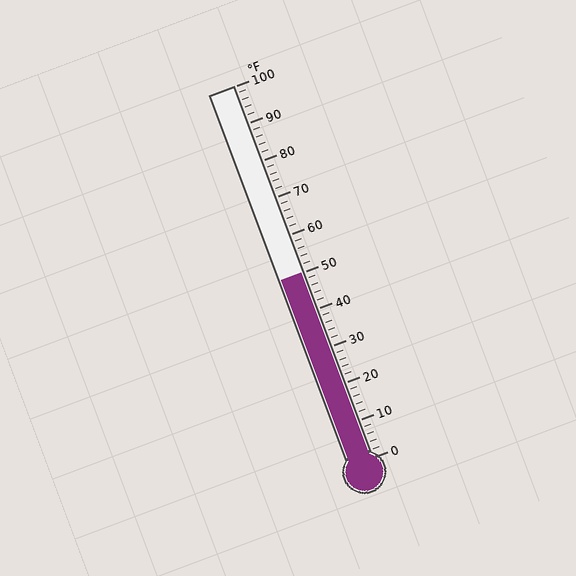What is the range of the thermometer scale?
The thermometer scale ranges from 0°F to 100°F.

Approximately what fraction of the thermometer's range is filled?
The thermometer is filled to approximately 50% of its range.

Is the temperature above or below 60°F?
The temperature is below 60°F.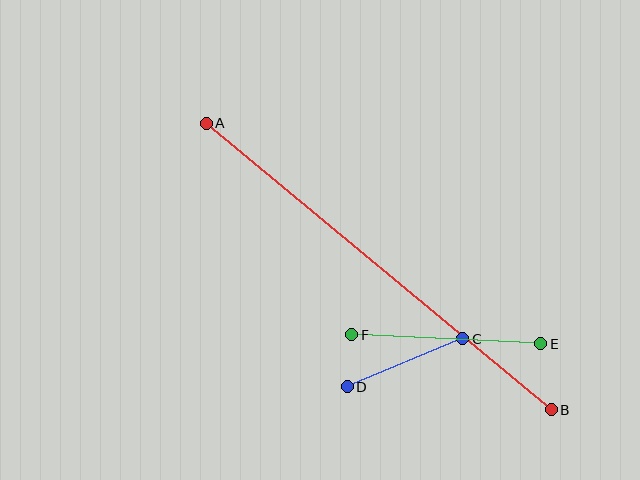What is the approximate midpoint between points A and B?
The midpoint is at approximately (379, 267) pixels.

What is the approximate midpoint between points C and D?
The midpoint is at approximately (405, 363) pixels.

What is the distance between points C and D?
The distance is approximately 125 pixels.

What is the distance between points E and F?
The distance is approximately 189 pixels.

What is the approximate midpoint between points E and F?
The midpoint is at approximately (446, 339) pixels.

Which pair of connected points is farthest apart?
Points A and B are farthest apart.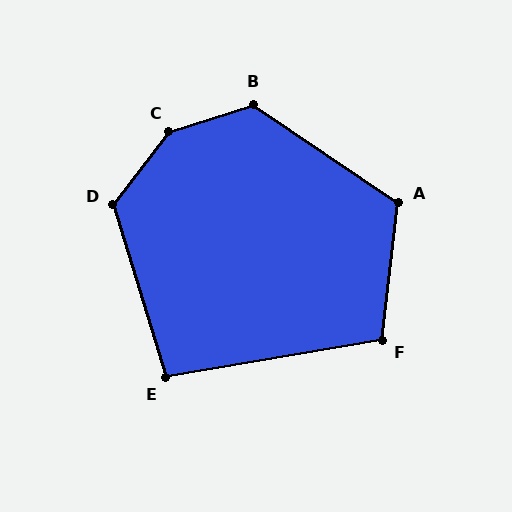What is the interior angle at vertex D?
Approximately 126 degrees (obtuse).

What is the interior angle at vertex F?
Approximately 106 degrees (obtuse).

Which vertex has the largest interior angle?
C, at approximately 145 degrees.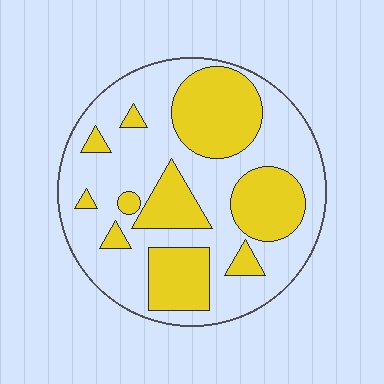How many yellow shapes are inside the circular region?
10.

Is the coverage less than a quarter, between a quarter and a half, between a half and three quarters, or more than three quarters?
Between a quarter and a half.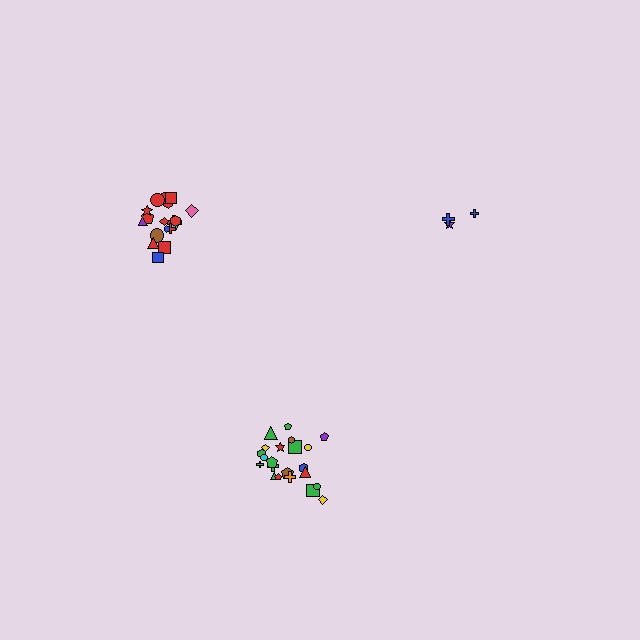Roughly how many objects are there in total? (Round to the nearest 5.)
Roughly 45 objects in total.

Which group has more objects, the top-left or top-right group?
The top-left group.